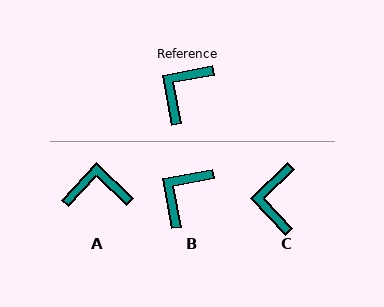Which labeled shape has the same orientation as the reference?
B.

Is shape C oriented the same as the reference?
No, it is off by about 33 degrees.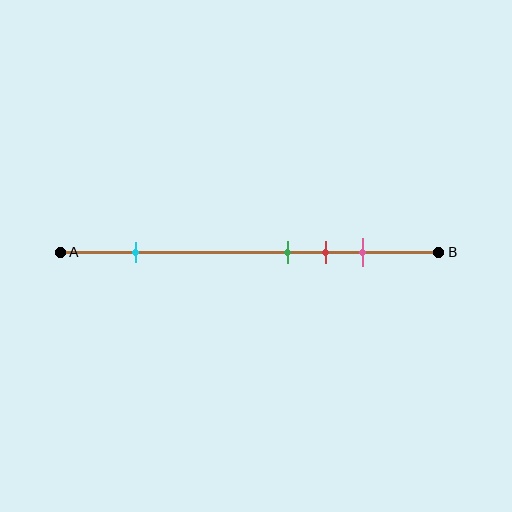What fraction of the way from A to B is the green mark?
The green mark is approximately 60% (0.6) of the way from A to B.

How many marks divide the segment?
There are 4 marks dividing the segment.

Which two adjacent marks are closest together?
The green and red marks are the closest adjacent pair.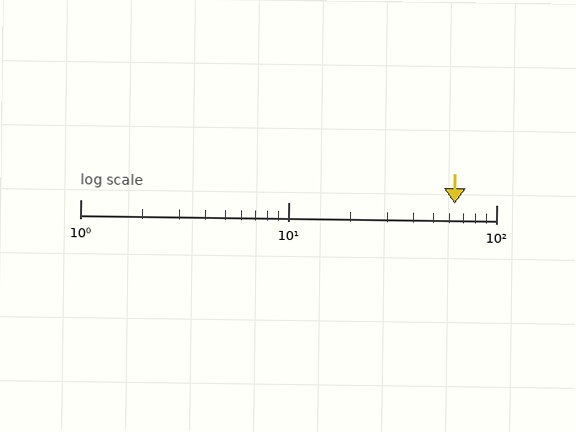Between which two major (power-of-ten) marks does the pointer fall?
The pointer is between 10 and 100.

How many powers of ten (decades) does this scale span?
The scale spans 2 decades, from 1 to 100.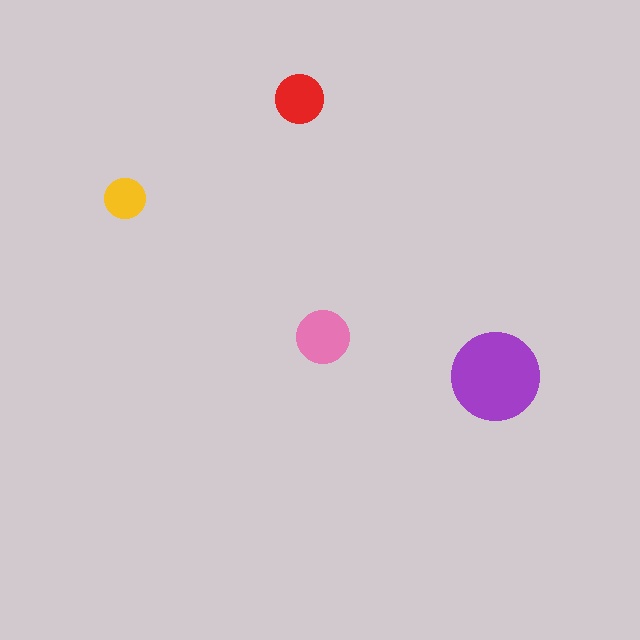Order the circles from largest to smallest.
the purple one, the pink one, the red one, the yellow one.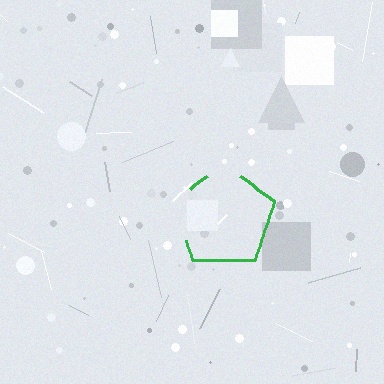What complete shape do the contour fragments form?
The contour fragments form a pentagon.